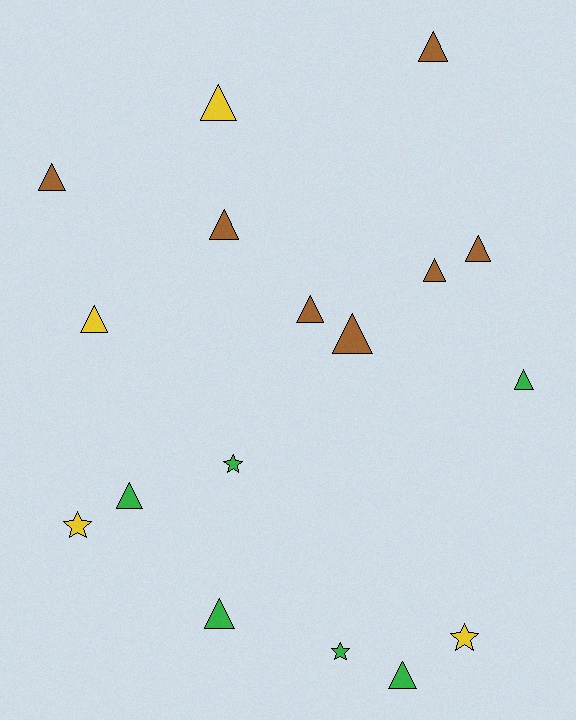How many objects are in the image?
There are 17 objects.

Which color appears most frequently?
Brown, with 7 objects.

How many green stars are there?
There are 2 green stars.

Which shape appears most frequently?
Triangle, with 13 objects.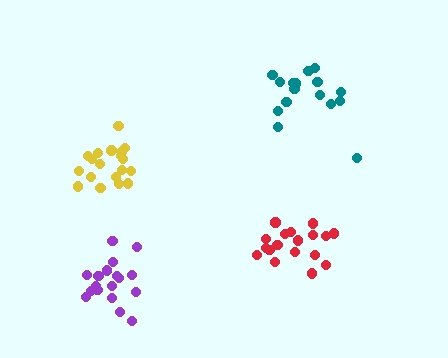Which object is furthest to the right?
The teal cluster is rightmost.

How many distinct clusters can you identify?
There are 4 distinct clusters.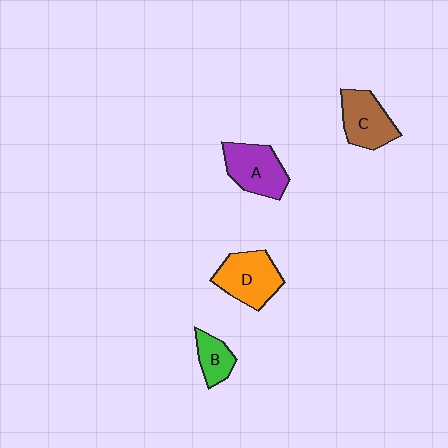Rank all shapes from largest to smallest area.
From largest to smallest: D (orange), A (purple), C (brown), B (green).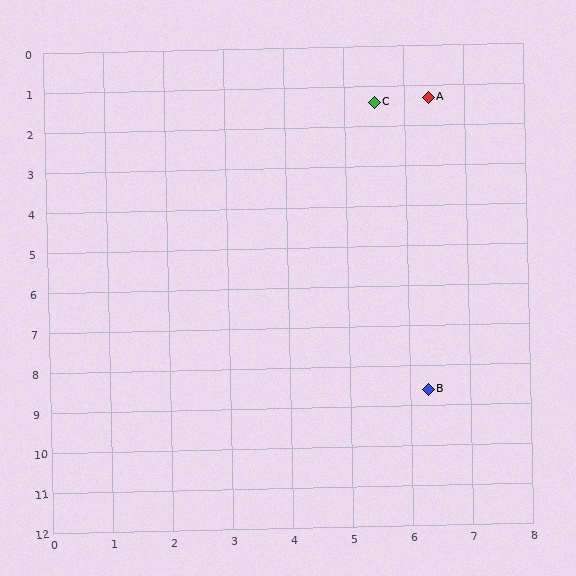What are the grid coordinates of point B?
Point B is at approximately (6.3, 8.6).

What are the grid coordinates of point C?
Point C is at approximately (5.5, 1.4).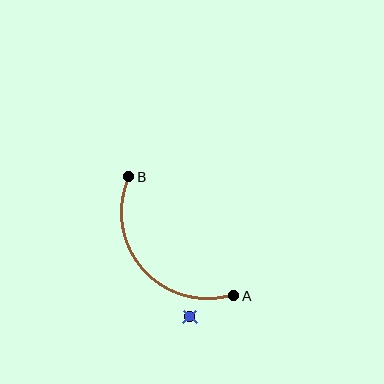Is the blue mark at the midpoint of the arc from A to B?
No — the blue mark does not lie on the arc at all. It sits slightly outside the curve.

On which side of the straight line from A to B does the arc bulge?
The arc bulges below and to the left of the straight line connecting A and B.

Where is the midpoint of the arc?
The arc midpoint is the point on the curve farthest from the straight line joining A and B. It sits below and to the left of that line.